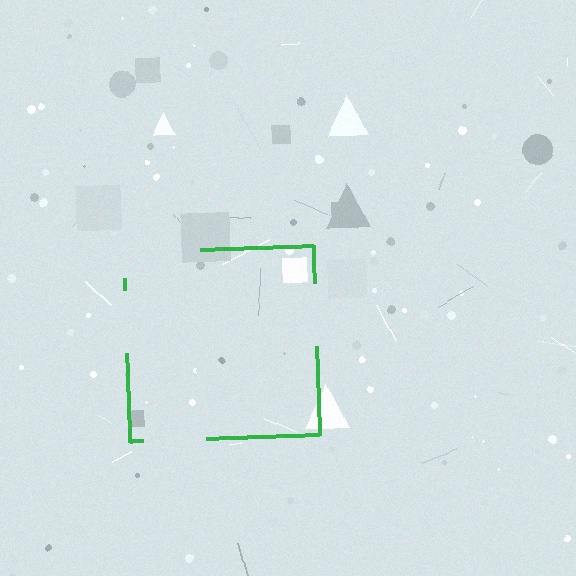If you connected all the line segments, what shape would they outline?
They would outline a square.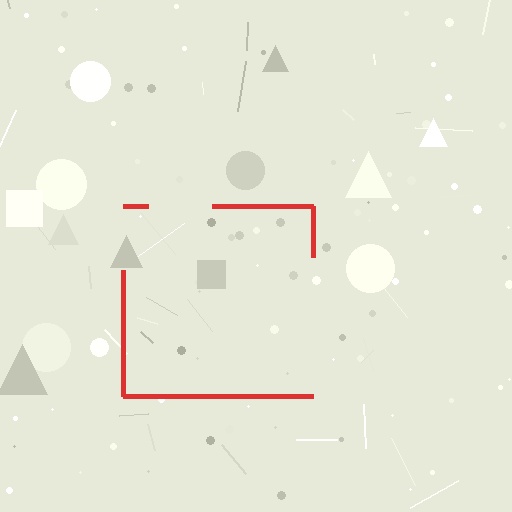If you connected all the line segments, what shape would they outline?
They would outline a square.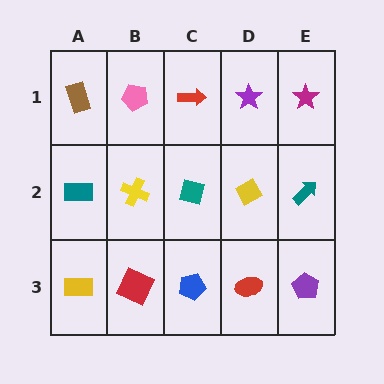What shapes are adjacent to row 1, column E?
A teal arrow (row 2, column E), a purple star (row 1, column D).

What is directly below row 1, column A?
A teal rectangle.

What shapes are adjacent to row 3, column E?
A teal arrow (row 2, column E), a red ellipse (row 3, column D).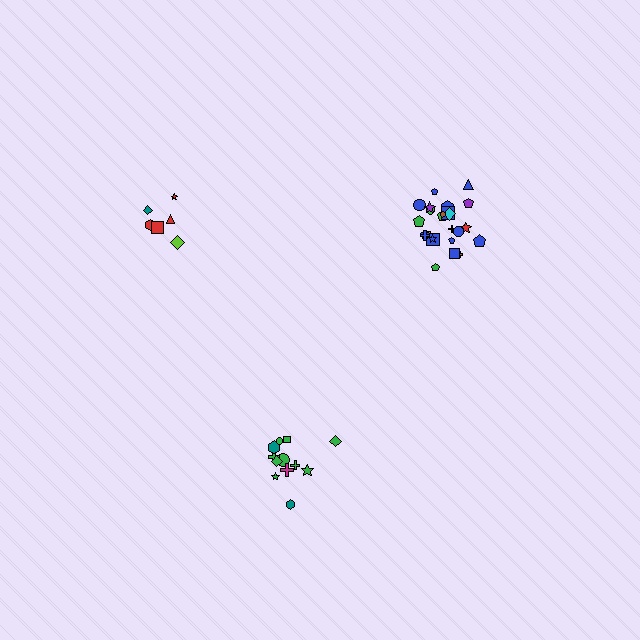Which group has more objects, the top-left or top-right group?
The top-right group.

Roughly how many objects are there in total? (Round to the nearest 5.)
Roughly 45 objects in total.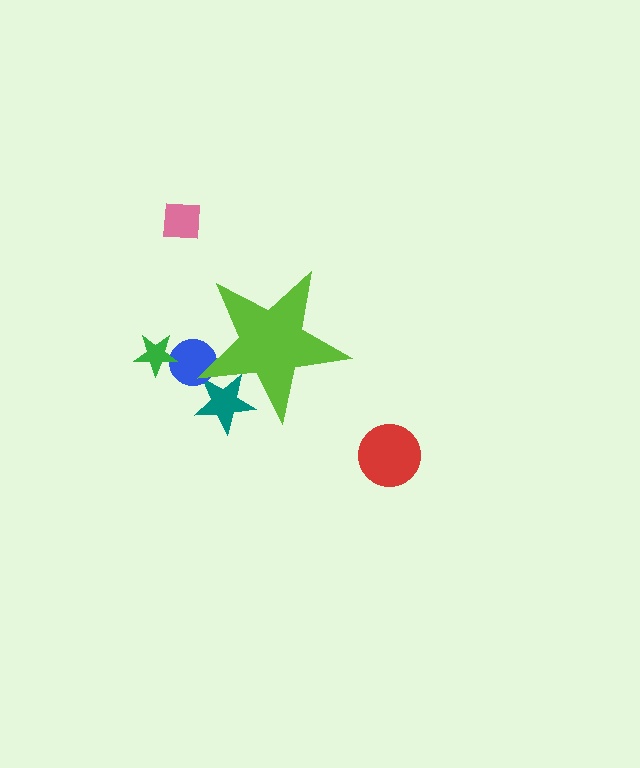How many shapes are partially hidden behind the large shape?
2 shapes are partially hidden.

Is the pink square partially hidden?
No, the pink square is fully visible.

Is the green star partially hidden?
No, the green star is fully visible.